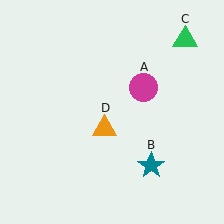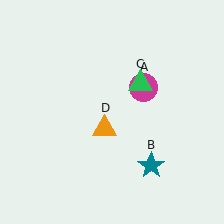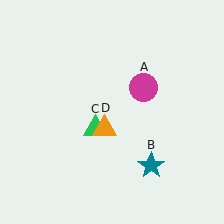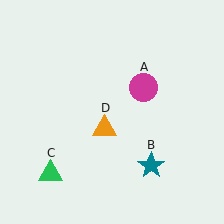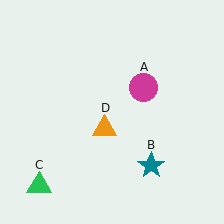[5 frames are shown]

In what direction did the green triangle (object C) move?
The green triangle (object C) moved down and to the left.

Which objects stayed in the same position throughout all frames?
Magenta circle (object A) and teal star (object B) and orange triangle (object D) remained stationary.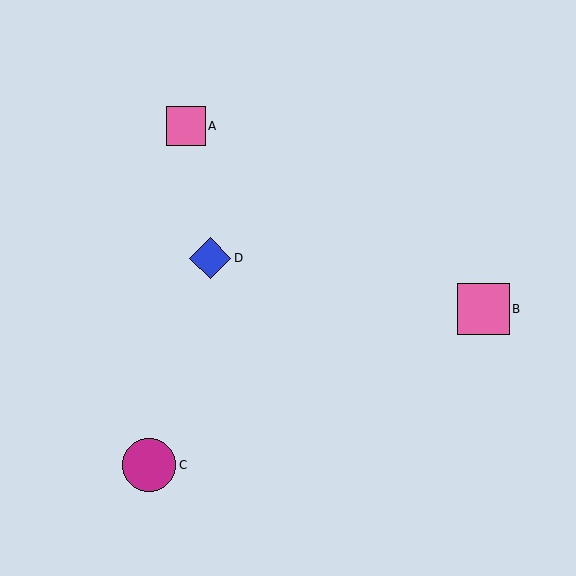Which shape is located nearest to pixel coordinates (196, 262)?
The blue diamond (labeled D) at (210, 258) is nearest to that location.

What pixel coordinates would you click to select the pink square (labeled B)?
Click at (483, 309) to select the pink square B.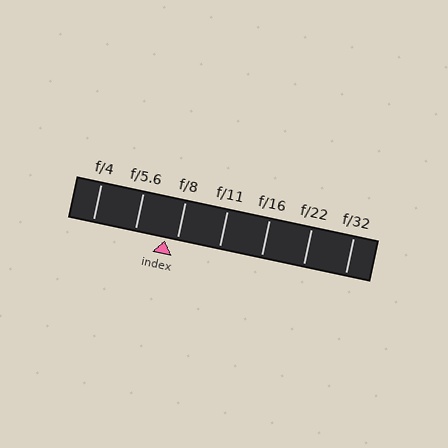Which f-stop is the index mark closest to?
The index mark is closest to f/8.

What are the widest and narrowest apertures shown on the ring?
The widest aperture shown is f/4 and the narrowest is f/32.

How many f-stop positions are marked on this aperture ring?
There are 7 f-stop positions marked.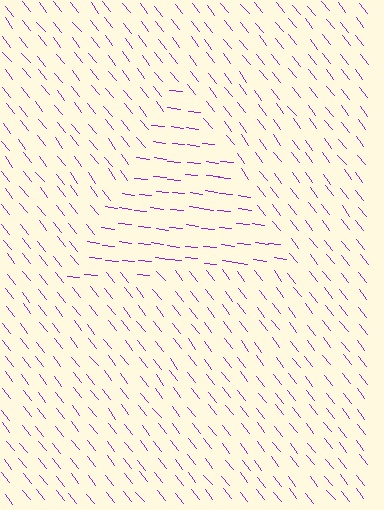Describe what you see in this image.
The image is filled with small purple line segments. A triangle region in the image has lines oriented differently from the surrounding lines, creating a visible texture boundary.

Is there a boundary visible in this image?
Yes, there is a texture boundary formed by a change in line orientation.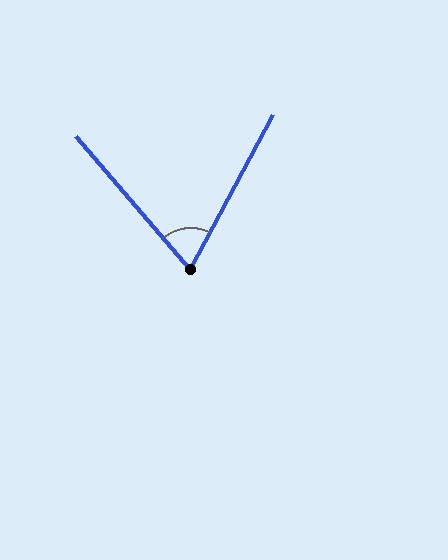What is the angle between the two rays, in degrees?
Approximately 69 degrees.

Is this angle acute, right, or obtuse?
It is acute.